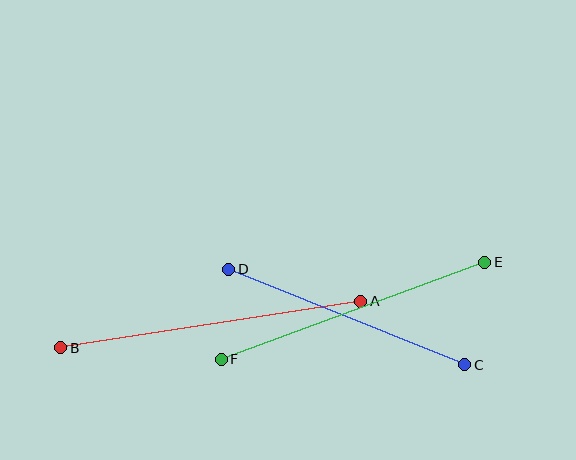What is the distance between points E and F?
The distance is approximately 281 pixels.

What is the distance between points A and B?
The distance is approximately 304 pixels.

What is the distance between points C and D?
The distance is approximately 254 pixels.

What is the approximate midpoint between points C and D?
The midpoint is at approximately (347, 317) pixels.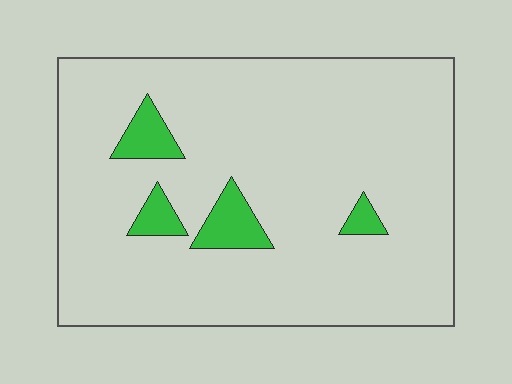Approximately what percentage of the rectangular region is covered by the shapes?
Approximately 10%.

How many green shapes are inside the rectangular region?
4.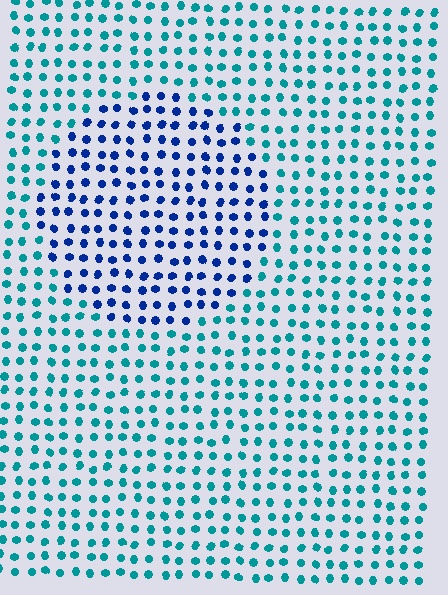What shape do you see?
I see a circle.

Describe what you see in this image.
The image is filled with small teal elements in a uniform arrangement. A circle-shaped region is visible where the elements are tinted to a slightly different hue, forming a subtle color boundary.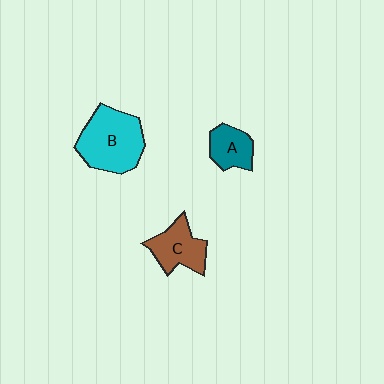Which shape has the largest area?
Shape B (cyan).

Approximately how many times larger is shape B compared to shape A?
Approximately 2.1 times.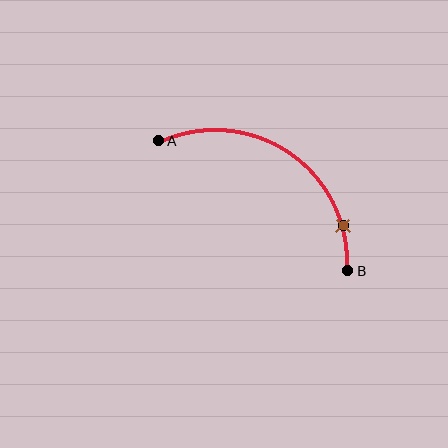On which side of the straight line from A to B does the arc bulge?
The arc bulges above and to the right of the straight line connecting A and B.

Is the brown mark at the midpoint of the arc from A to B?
No. The brown mark lies on the arc but is closer to endpoint B. The arc midpoint would be at the point on the curve equidistant along the arc from both A and B.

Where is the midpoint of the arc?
The arc midpoint is the point on the curve farthest from the straight line joining A and B. It sits above and to the right of that line.